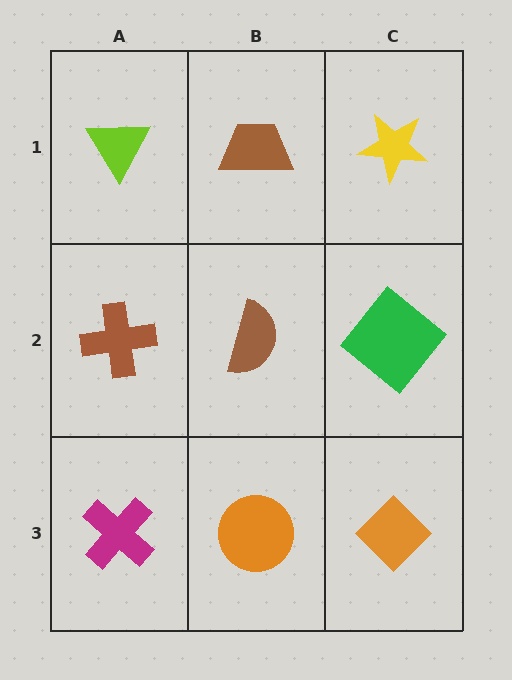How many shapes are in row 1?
3 shapes.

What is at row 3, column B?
An orange circle.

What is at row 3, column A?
A magenta cross.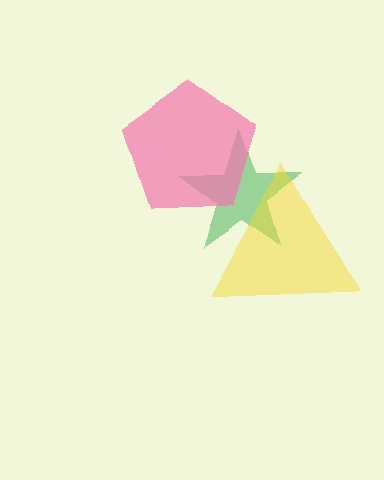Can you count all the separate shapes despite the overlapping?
Yes, there are 3 separate shapes.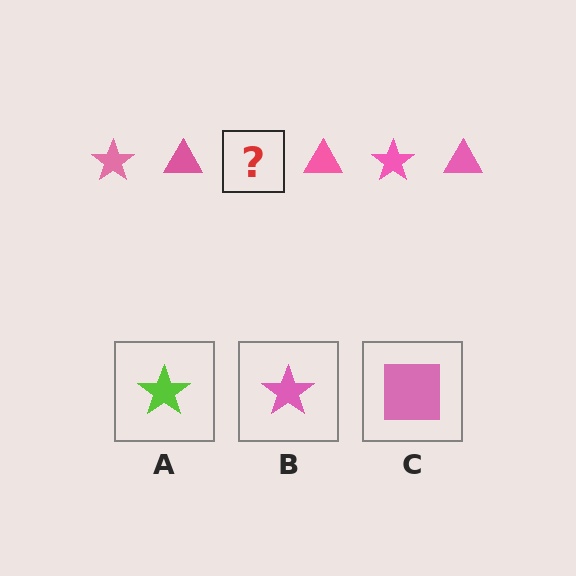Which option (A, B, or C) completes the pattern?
B.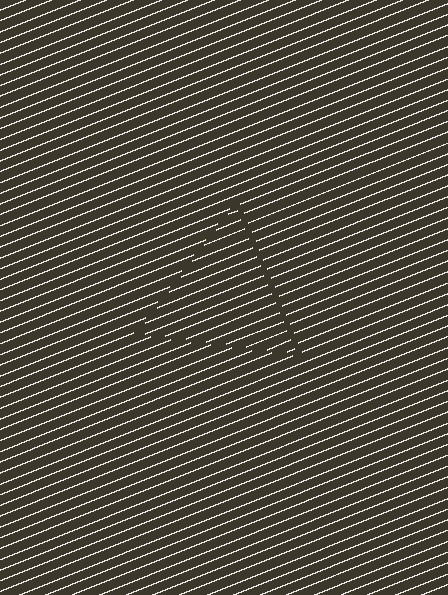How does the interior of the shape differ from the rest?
The interior of the shape contains the same grating, shifted by half a period — the contour is defined by the phase discontinuity where line-ends from the inner and outer gratings abut.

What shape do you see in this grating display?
An illusory triangle. The interior of the shape contains the same grating, shifted by half a period — the contour is defined by the phase discontinuity where line-ends from the inner and outer gratings abut.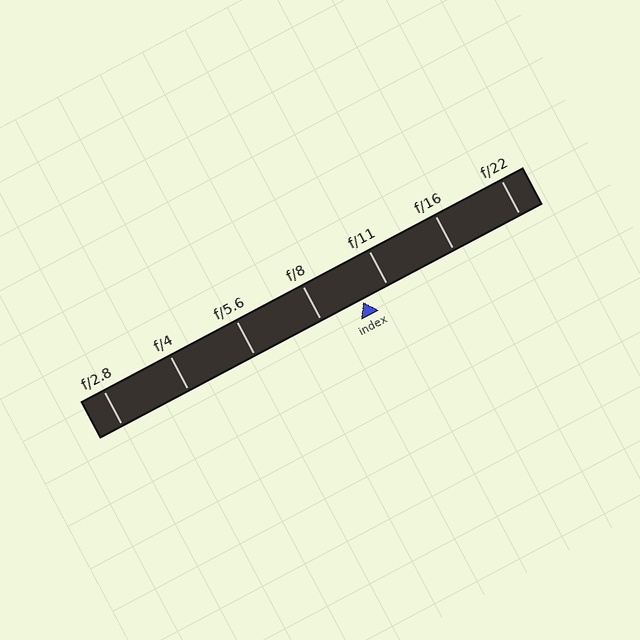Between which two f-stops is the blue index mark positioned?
The index mark is between f/8 and f/11.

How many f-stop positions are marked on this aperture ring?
There are 7 f-stop positions marked.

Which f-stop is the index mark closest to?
The index mark is closest to f/11.